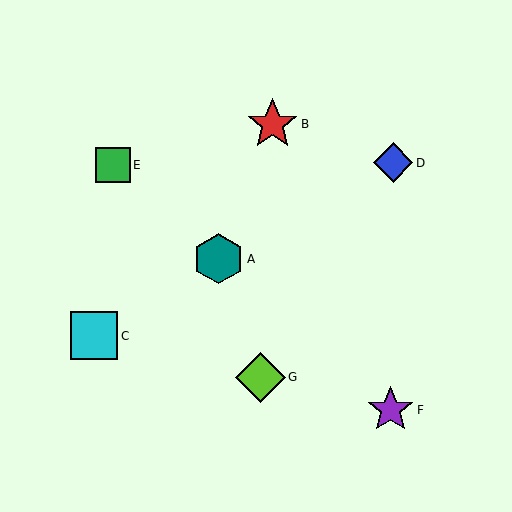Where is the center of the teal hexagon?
The center of the teal hexagon is at (219, 259).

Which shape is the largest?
The red star (labeled B) is the largest.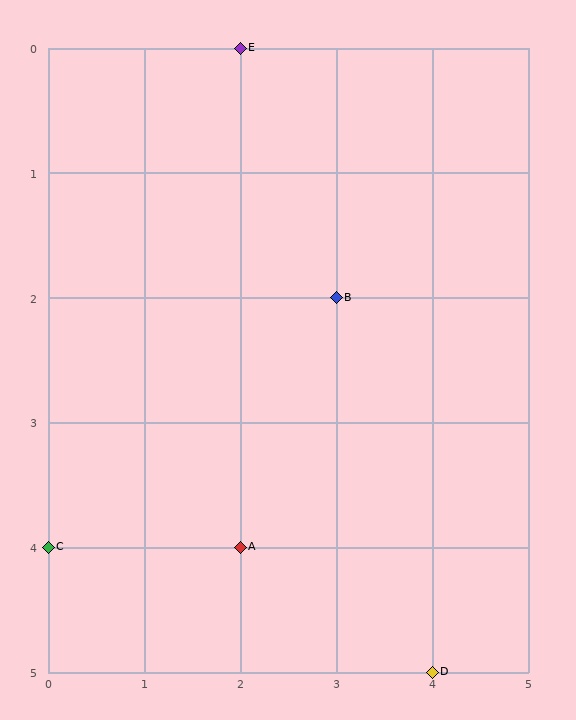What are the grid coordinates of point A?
Point A is at grid coordinates (2, 4).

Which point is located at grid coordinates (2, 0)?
Point E is at (2, 0).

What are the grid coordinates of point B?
Point B is at grid coordinates (3, 2).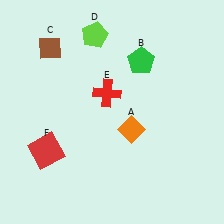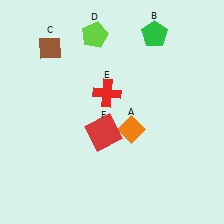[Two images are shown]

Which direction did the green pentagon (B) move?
The green pentagon (B) moved up.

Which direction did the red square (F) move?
The red square (F) moved right.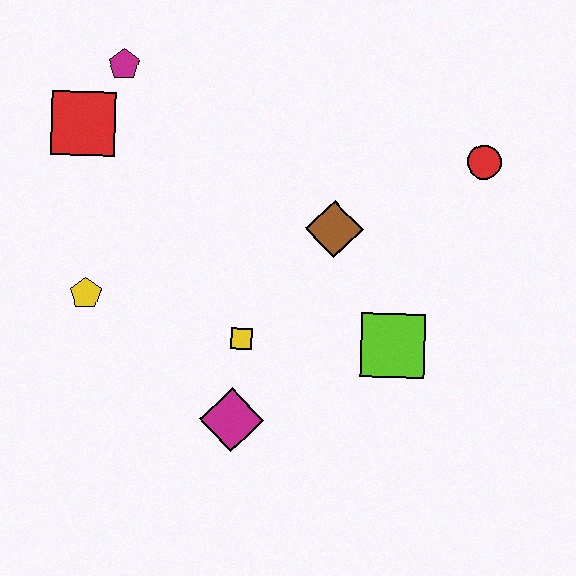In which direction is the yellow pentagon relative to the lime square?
The yellow pentagon is to the left of the lime square.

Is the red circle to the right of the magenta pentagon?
Yes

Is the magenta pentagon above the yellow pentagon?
Yes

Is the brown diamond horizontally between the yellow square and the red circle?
Yes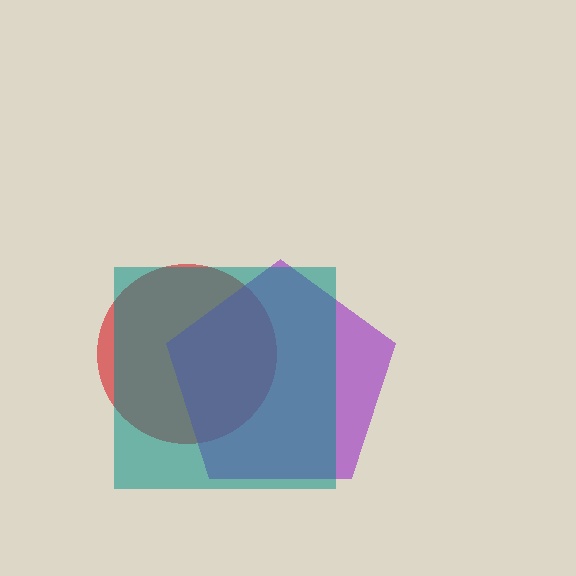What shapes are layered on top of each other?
The layered shapes are: a red circle, a purple pentagon, a teal square.